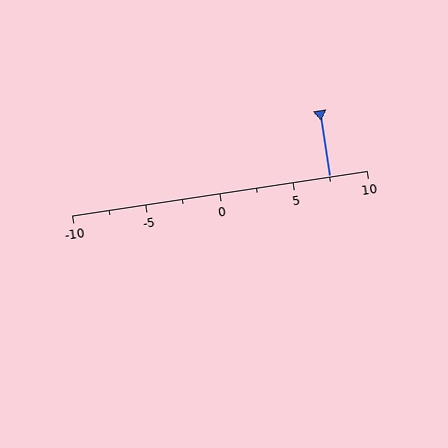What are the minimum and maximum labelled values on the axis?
The axis runs from -10 to 10.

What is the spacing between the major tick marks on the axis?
The major ticks are spaced 5 apart.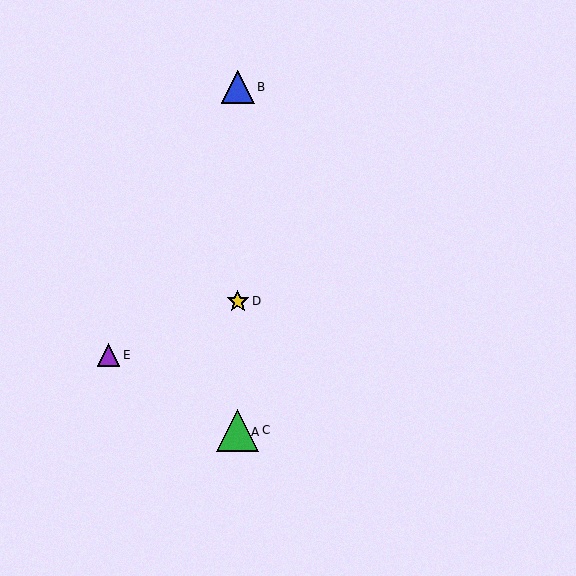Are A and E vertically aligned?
No, A is at x≈238 and E is at x≈109.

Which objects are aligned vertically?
Objects A, B, C, D are aligned vertically.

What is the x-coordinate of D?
Object D is at x≈238.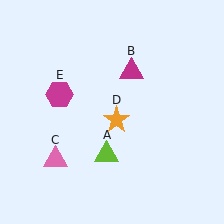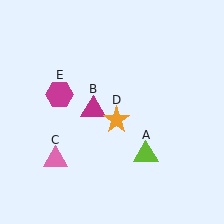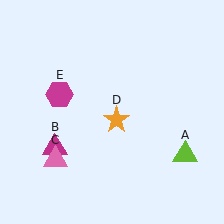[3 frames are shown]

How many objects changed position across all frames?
2 objects changed position: lime triangle (object A), magenta triangle (object B).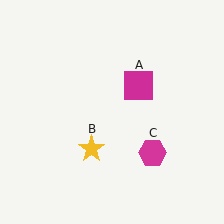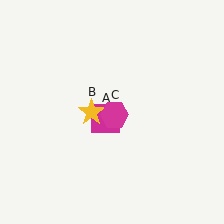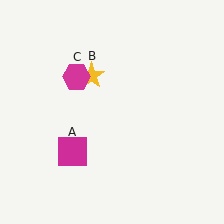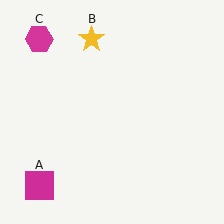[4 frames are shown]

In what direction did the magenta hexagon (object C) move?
The magenta hexagon (object C) moved up and to the left.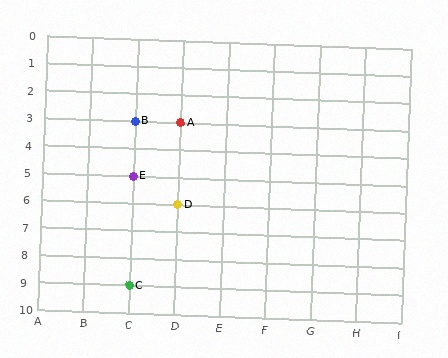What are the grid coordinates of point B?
Point B is at grid coordinates (C, 3).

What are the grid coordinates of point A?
Point A is at grid coordinates (D, 3).